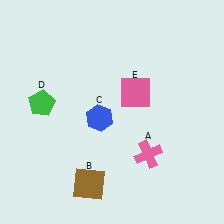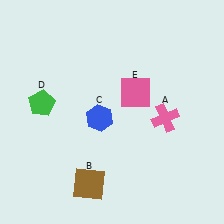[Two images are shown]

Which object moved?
The pink cross (A) moved up.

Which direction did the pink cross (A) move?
The pink cross (A) moved up.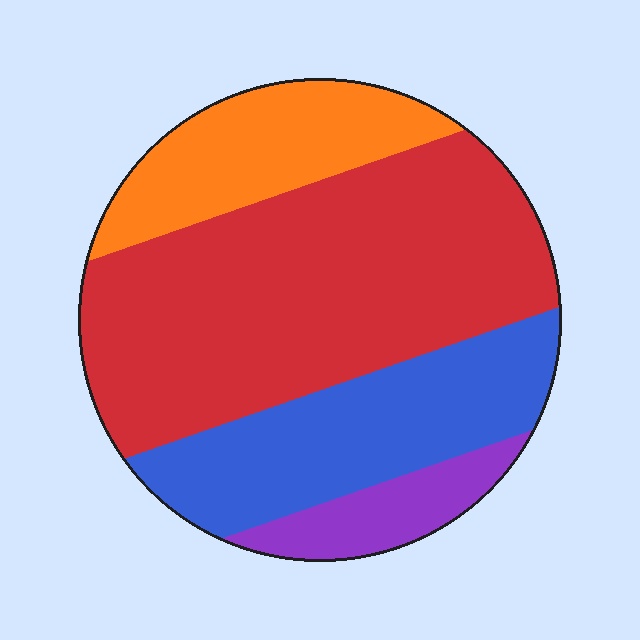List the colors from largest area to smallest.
From largest to smallest: red, blue, orange, purple.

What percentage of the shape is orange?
Orange covers around 15% of the shape.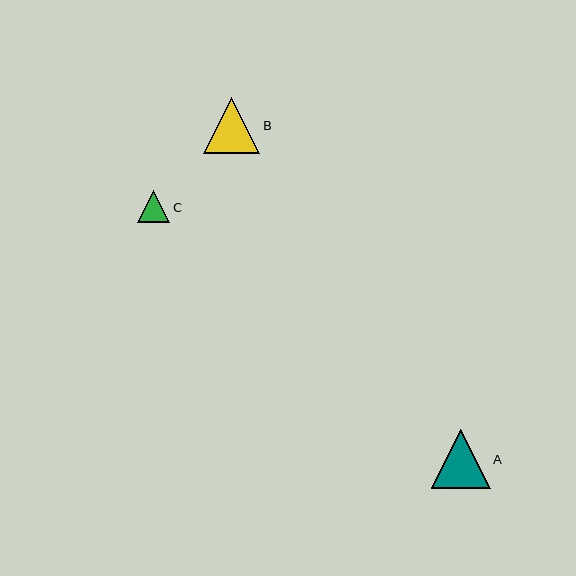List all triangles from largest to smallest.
From largest to smallest: A, B, C.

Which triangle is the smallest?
Triangle C is the smallest with a size of approximately 32 pixels.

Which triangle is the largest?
Triangle A is the largest with a size of approximately 59 pixels.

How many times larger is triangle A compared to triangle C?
Triangle A is approximately 1.8 times the size of triangle C.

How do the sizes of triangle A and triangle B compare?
Triangle A and triangle B are approximately the same size.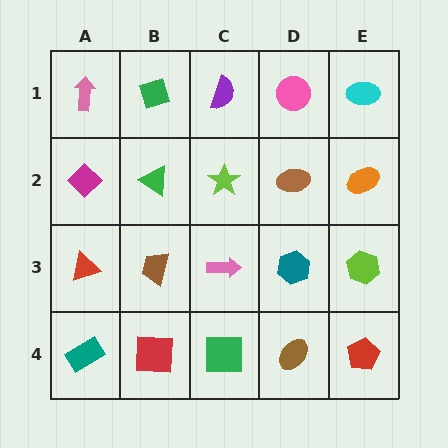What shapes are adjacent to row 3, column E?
An orange ellipse (row 2, column E), a red pentagon (row 4, column E), a teal hexagon (row 3, column D).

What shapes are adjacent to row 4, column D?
A teal hexagon (row 3, column D), a green square (row 4, column C), a red pentagon (row 4, column E).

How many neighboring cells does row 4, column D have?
3.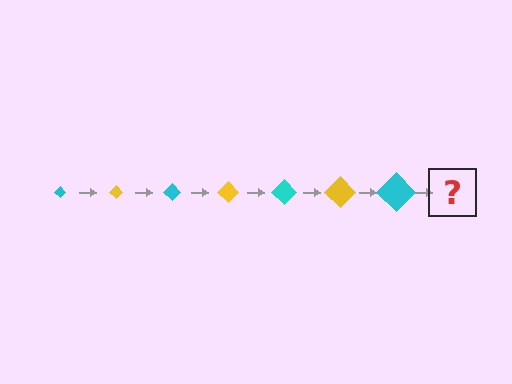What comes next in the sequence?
The next element should be a yellow diamond, larger than the previous one.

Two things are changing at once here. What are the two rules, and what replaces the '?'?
The two rules are that the diamond grows larger each step and the color cycles through cyan and yellow. The '?' should be a yellow diamond, larger than the previous one.